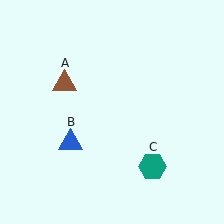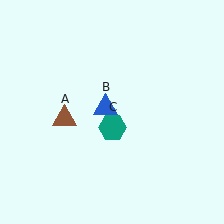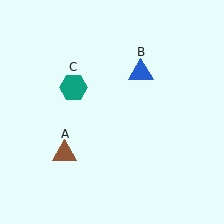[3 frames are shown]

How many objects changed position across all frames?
3 objects changed position: brown triangle (object A), blue triangle (object B), teal hexagon (object C).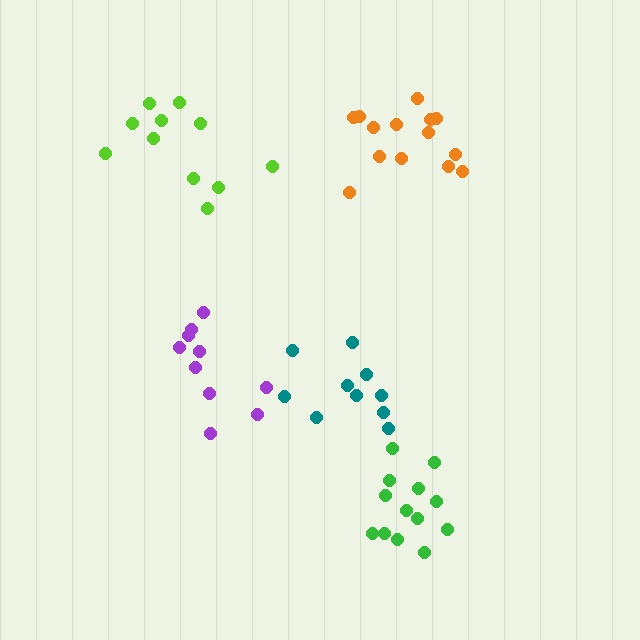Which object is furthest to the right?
The green cluster is rightmost.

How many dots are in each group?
Group 1: 11 dots, Group 2: 13 dots, Group 3: 14 dots, Group 4: 10 dots, Group 5: 10 dots (58 total).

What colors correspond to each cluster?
The clusters are colored: lime, green, orange, purple, teal.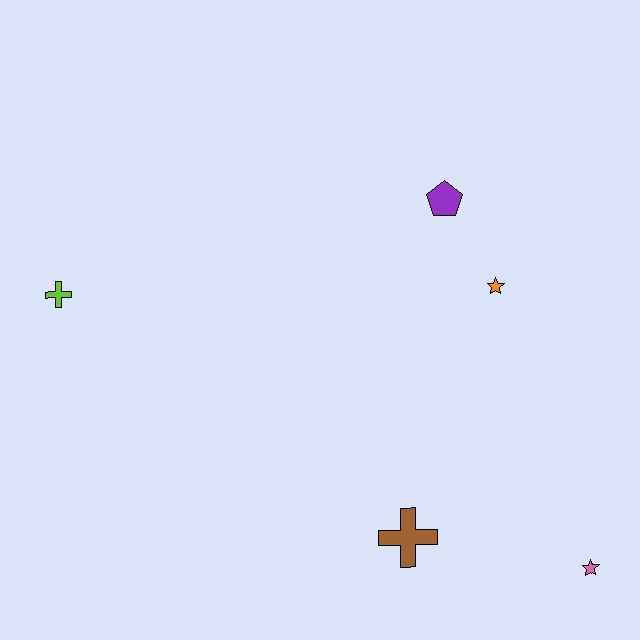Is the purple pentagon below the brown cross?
No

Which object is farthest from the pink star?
The lime cross is farthest from the pink star.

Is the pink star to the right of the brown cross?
Yes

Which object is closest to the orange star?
The purple pentagon is closest to the orange star.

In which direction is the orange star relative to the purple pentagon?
The orange star is below the purple pentagon.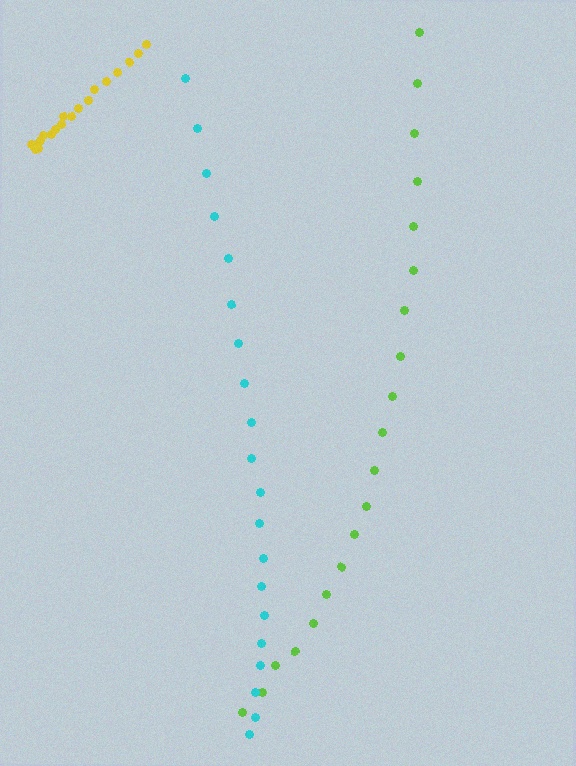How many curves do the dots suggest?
There are 3 distinct paths.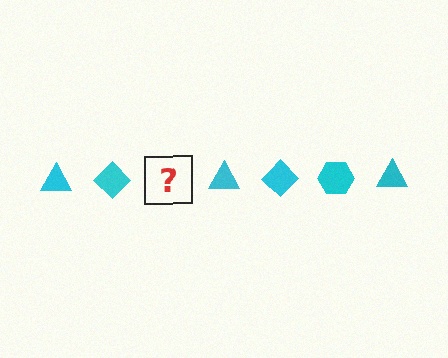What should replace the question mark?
The question mark should be replaced with a cyan hexagon.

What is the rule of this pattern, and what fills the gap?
The rule is that the pattern cycles through triangle, diamond, hexagon shapes in cyan. The gap should be filled with a cyan hexagon.